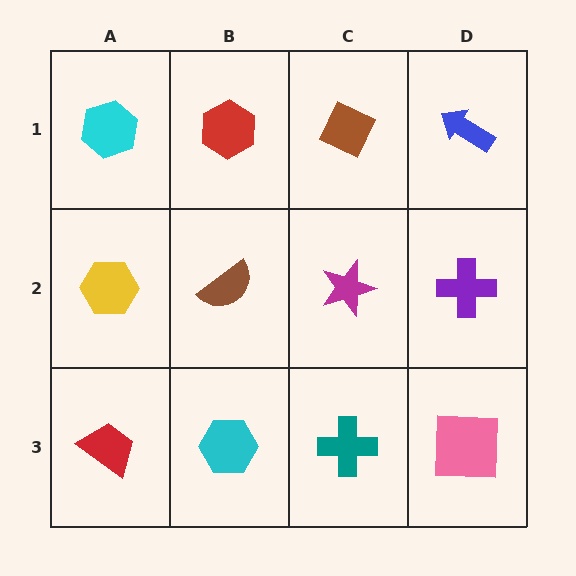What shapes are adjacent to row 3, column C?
A magenta star (row 2, column C), a cyan hexagon (row 3, column B), a pink square (row 3, column D).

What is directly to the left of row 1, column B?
A cyan hexagon.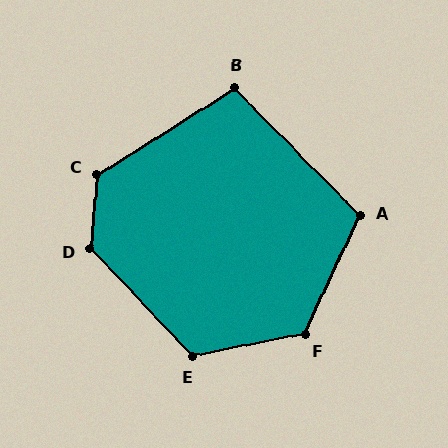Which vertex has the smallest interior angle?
B, at approximately 102 degrees.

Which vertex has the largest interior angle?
D, at approximately 131 degrees.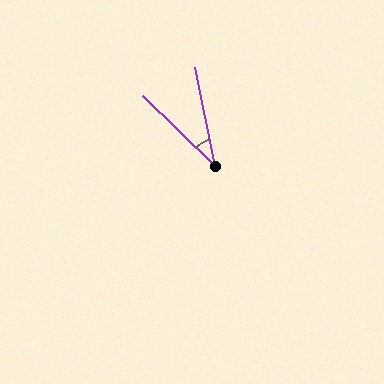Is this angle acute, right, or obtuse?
It is acute.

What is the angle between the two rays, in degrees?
Approximately 34 degrees.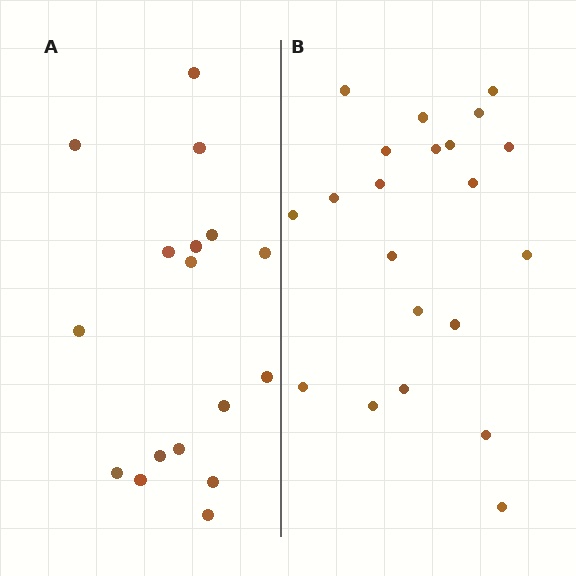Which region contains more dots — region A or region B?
Region B (the right region) has more dots.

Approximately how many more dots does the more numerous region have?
Region B has about 4 more dots than region A.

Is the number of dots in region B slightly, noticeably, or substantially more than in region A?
Region B has only slightly more — the two regions are fairly close. The ratio is roughly 1.2 to 1.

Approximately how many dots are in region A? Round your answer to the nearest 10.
About 20 dots. (The exact count is 17, which rounds to 20.)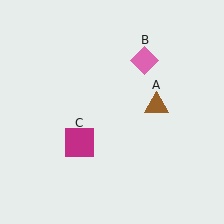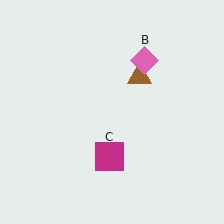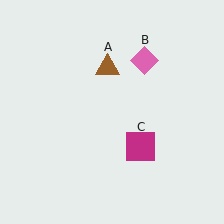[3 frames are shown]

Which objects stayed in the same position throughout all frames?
Pink diamond (object B) remained stationary.